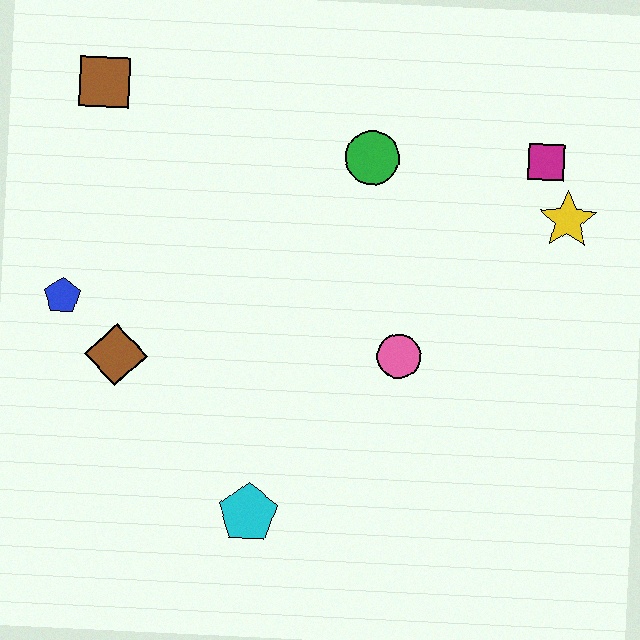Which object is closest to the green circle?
The magenta square is closest to the green circle.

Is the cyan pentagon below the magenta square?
Yes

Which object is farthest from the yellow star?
The blue pentagon is farthest from the yellow star.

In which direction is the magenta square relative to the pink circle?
The magenta square is above the pink circle.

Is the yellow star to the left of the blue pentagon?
No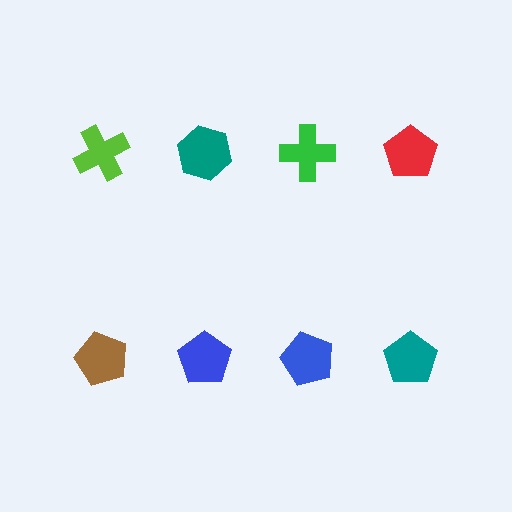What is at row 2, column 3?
A blue pentagon.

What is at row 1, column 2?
A teal hexagon.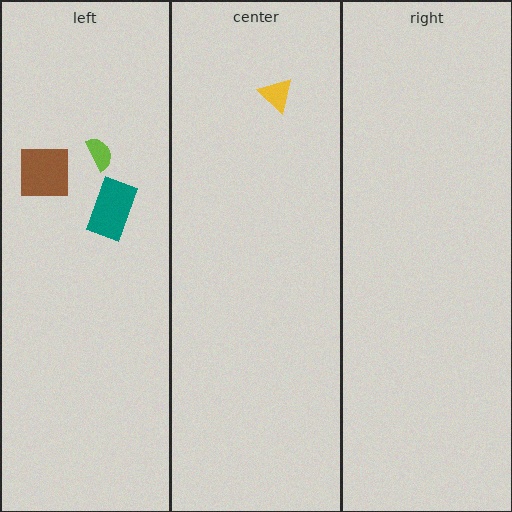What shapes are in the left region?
The teal rectangle, the brown square, the lime semicircle.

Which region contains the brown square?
The left region.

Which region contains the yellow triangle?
The center region.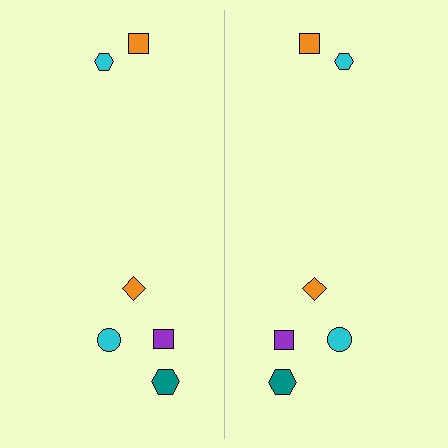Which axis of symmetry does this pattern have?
The pattern has a vertical axis of symmetry running through the center of the image.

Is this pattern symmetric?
Yes, this pattern has bilateral (reflection) symmetry.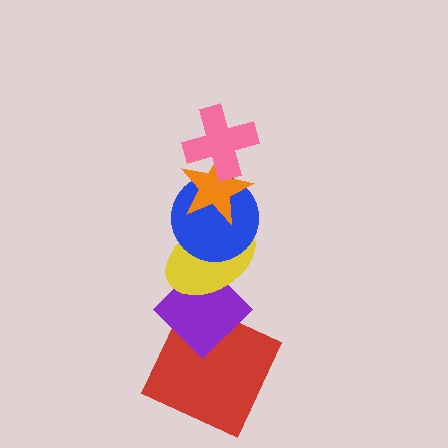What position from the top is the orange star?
The orange star is 2nd from the top.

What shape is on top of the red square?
The purple diamond is on top of the red square.